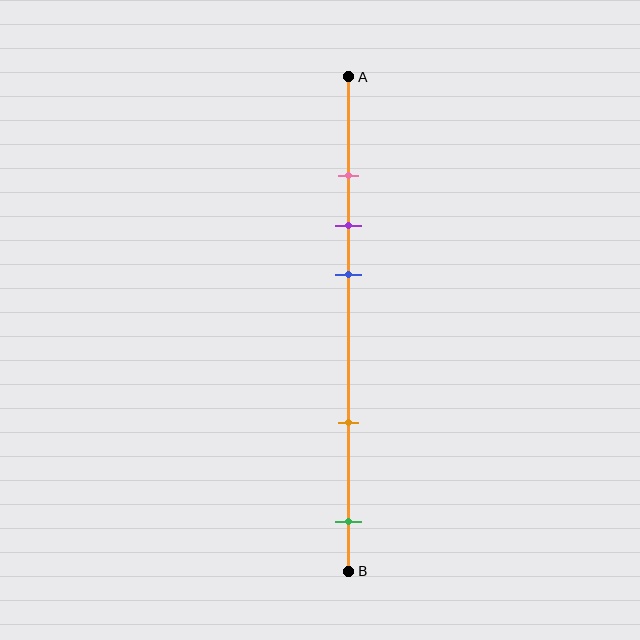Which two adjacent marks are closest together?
The pink and purple marks are the closest adjacent pair.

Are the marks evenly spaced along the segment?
No, the marks are not evenly spaced.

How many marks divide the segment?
There are 5 marks dividing the segment.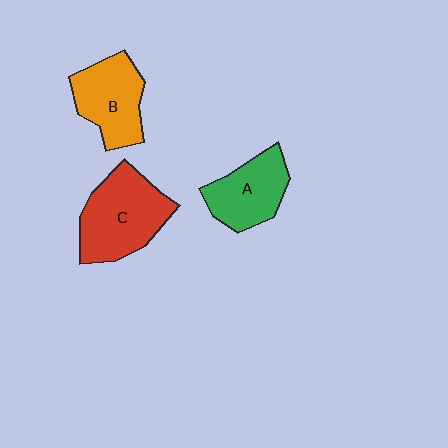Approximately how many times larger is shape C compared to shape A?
Approximately 1.4 times.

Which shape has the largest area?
Shape C (red).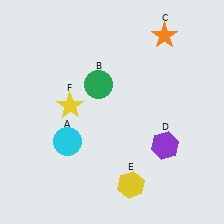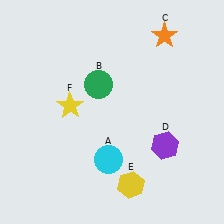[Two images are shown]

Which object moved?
The cyan circle (A) moved right.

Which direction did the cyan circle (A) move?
The cyan circle (A) moved right.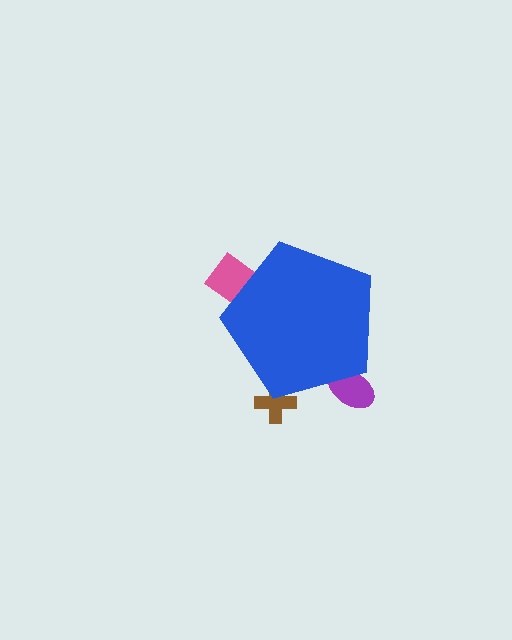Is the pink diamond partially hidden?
Yes, the pink diamond is partially hidden behind the blue pentagon.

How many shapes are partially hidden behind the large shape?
3 shapes are partially hidden.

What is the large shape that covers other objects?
A blue pentagon.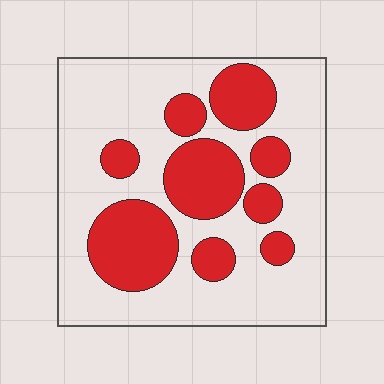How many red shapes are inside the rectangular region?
9.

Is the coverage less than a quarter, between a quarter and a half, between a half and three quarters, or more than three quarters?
Between a quarter and a half.